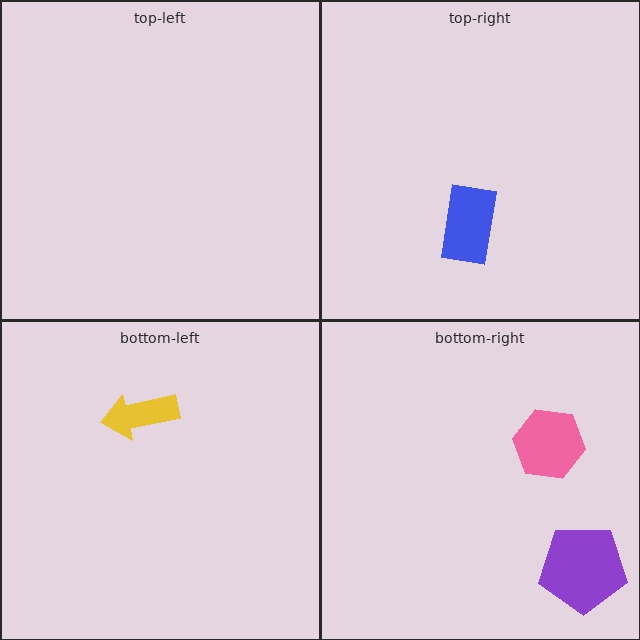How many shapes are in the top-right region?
1.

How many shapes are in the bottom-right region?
2.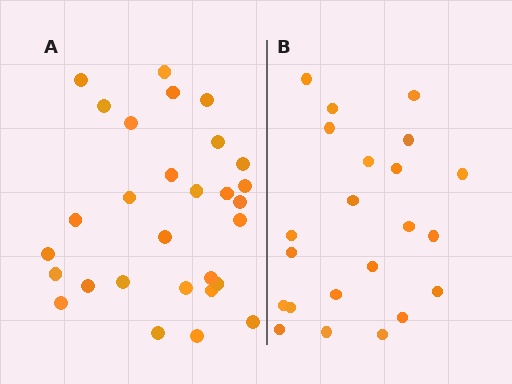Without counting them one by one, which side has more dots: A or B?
Region A (the left region) has more dots.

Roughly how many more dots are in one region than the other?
Region A has roughly 8 or so more dots than region B.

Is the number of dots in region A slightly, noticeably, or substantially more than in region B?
Region A has noticeably more, but not dramatically so. The ratio is roughly 1.3 to 1.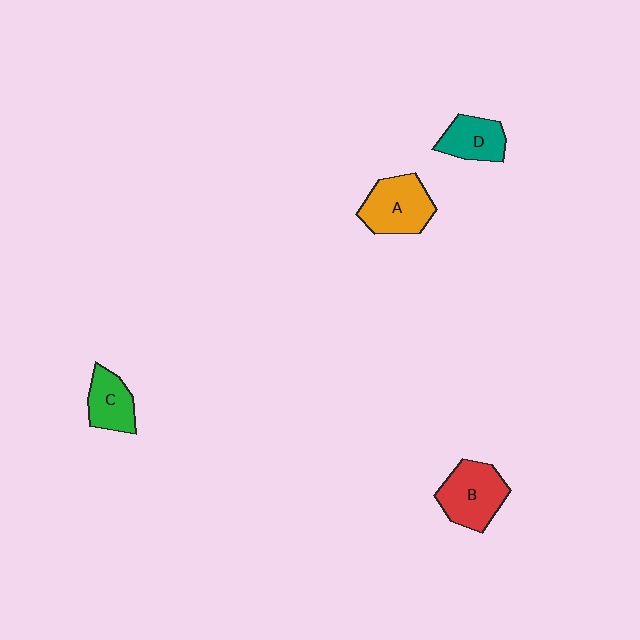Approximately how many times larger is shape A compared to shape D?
Approximately 1.4 times.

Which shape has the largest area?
Shape B (red).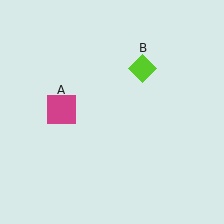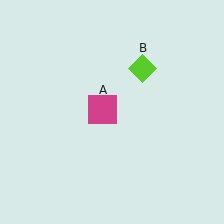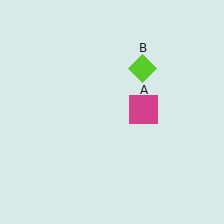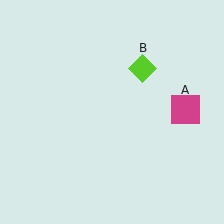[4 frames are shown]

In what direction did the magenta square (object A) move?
The magenta square (object A) moved right.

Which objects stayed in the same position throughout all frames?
Lime diamond (object B) remained stationary.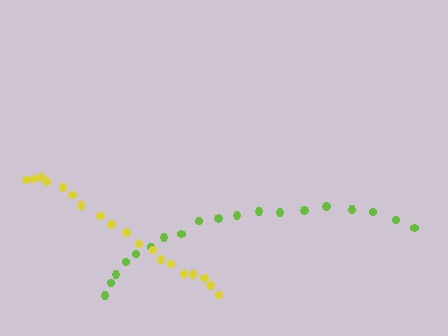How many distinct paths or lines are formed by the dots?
There are 2 distinct paths.